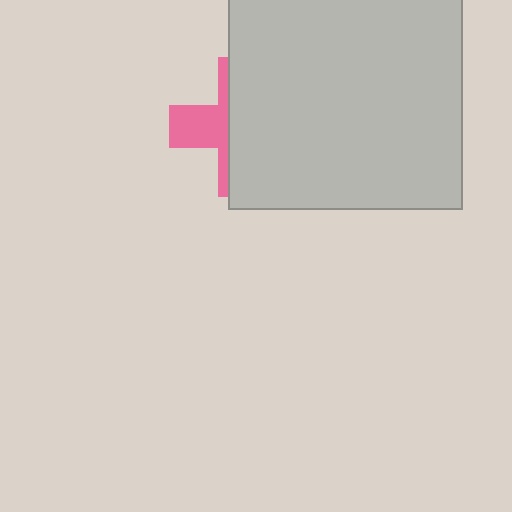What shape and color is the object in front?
The object in front is a light gray square.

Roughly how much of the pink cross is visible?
A small part of it is visible (roughly 34%).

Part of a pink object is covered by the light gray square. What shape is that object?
It is a cross.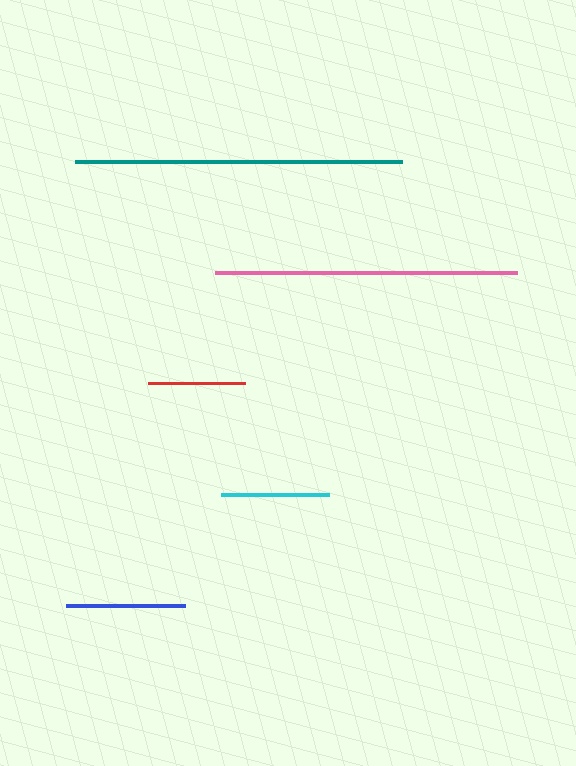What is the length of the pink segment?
The pink segment is approximately 302 pixels long.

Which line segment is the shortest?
The red line is the shortest at approximately 97 pixels.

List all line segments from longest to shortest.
From longest to shortest: teal, pink, blue, cyan, red.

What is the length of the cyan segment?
The cyan segment is approximately 108 pixels long.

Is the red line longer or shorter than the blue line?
The blue line is longer than the red line.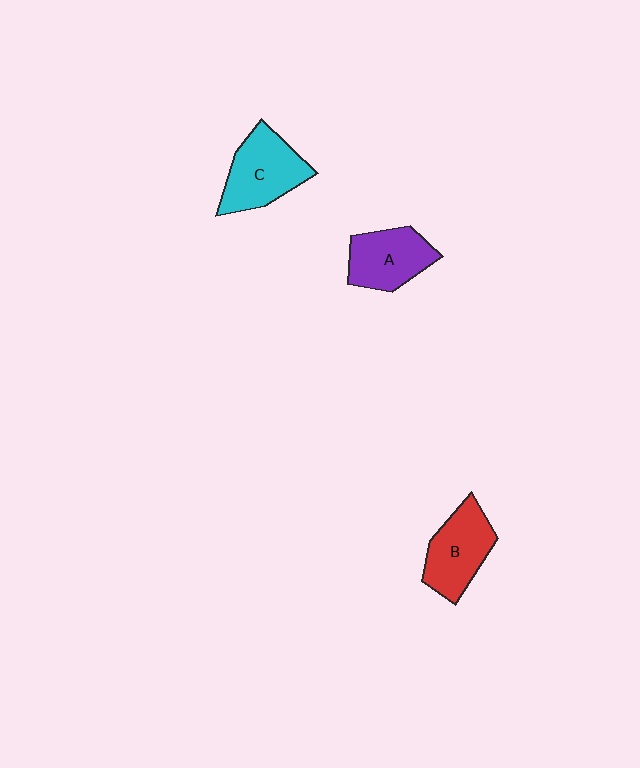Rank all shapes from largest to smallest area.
From largest to smallest: C (cyan), B (red), A (purple).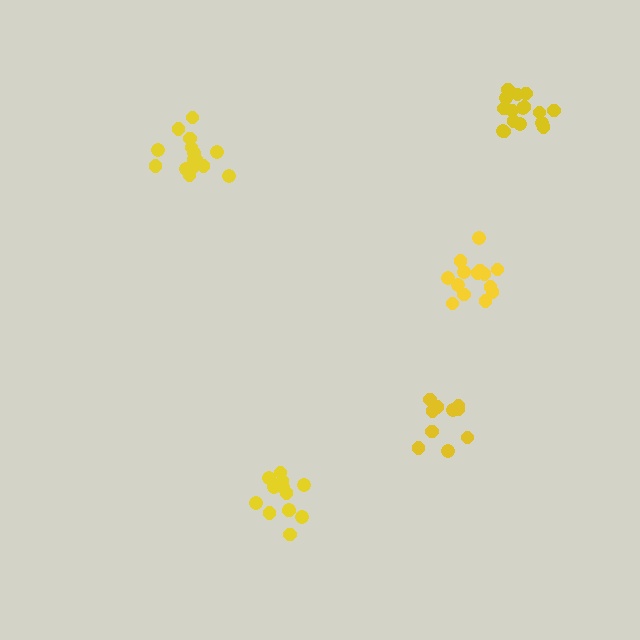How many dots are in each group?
Group 1: 10 dots, Group 2: 13 dots, Group 3: 15 dots, Group 4: 16 dots, Group 5: 14 dots (68 total).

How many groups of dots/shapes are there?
There are 5 groups.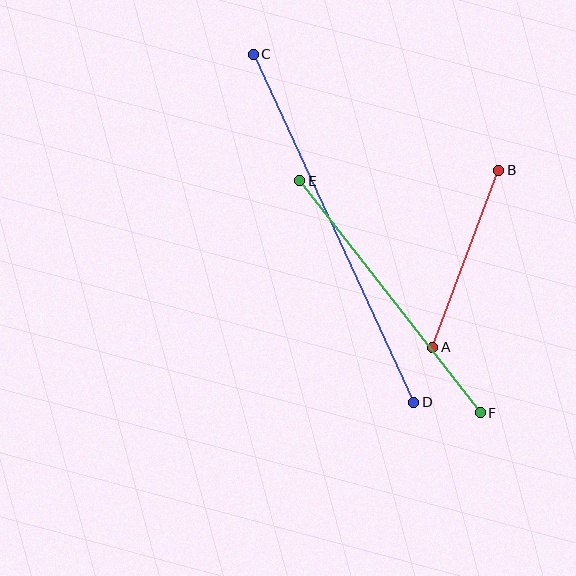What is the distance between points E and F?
The distance is approximately 294 pixels.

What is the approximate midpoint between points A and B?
The midpoint is at approximately (466, 259) pixels.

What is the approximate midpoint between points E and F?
The midpoint is at approximately (390, 297) pixels.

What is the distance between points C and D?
The distance is approximately 383 pixels.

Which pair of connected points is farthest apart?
Points C and D are farthest apart.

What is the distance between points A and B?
The distance is approximately 189 pixels.